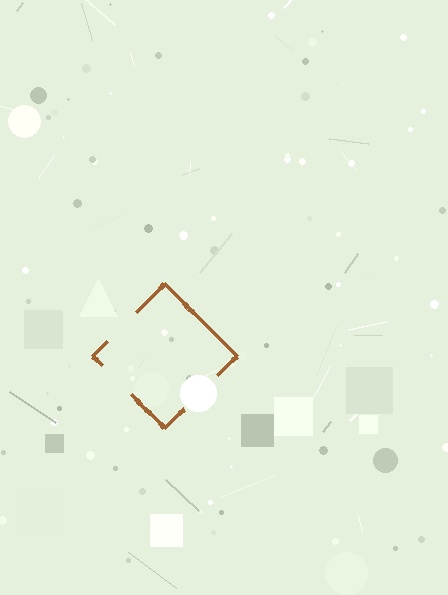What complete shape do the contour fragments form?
The contour fragments form a diamond.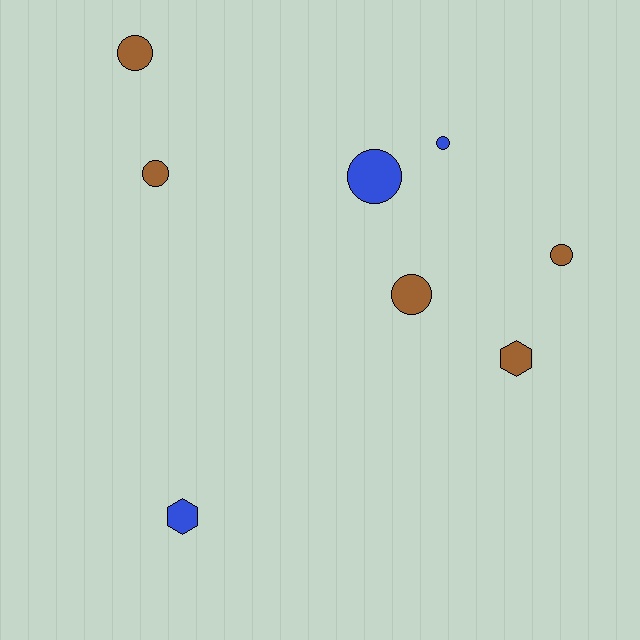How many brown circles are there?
There are 4 brown circles.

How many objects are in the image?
There are 8 objects.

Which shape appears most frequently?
Circle, with 6 objects.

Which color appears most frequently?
Brown, with 5 objects.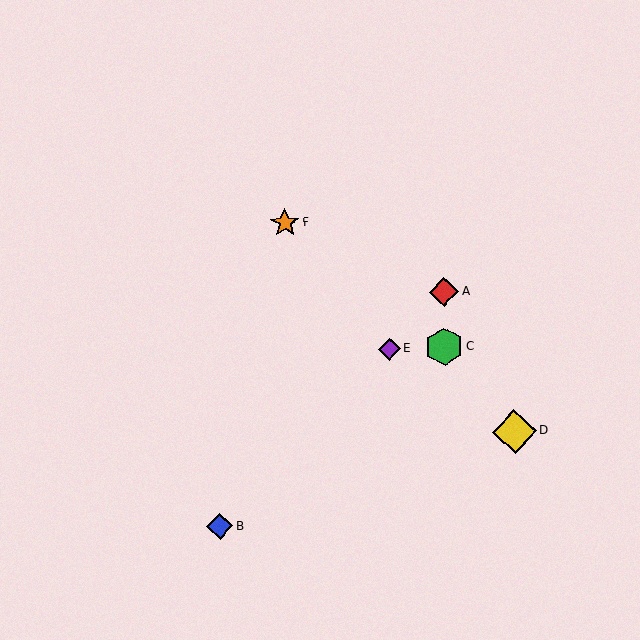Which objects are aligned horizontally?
Objects C, E are aligned horizontally.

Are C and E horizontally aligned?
Yes, both are at y≈347.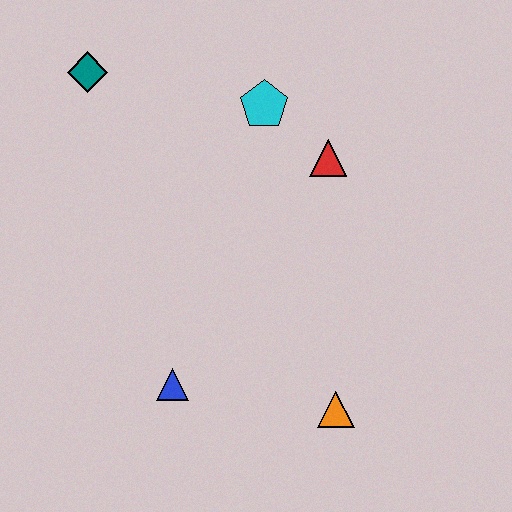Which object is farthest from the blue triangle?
The teal diamond is farthest from the blue triangle.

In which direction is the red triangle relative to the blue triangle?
The red triangle is above the blue triangle.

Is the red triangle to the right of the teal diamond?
Yes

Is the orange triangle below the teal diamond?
Yes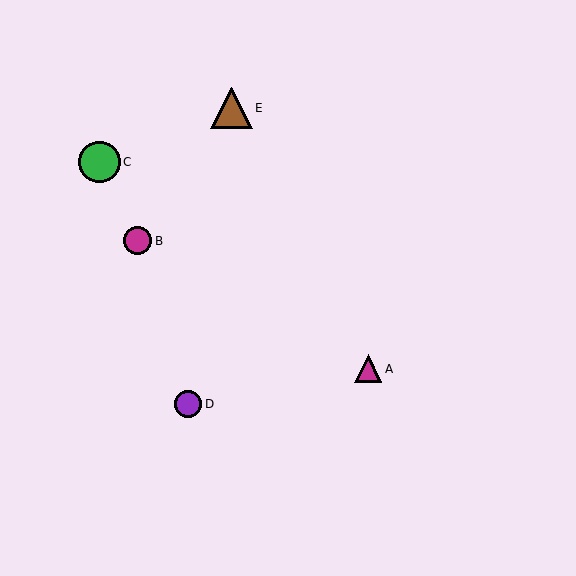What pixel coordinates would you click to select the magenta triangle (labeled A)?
Click at (368, 369) to select the magenta triangle A.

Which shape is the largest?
The brown triangle (labeled E) is the largest.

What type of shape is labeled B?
Shape B is a magenta circle.